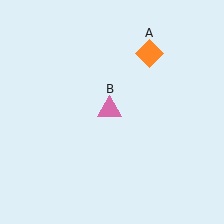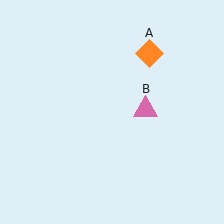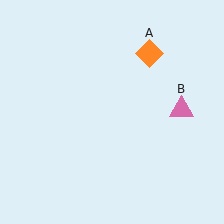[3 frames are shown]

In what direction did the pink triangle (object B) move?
The pink triangle (object B) moved right.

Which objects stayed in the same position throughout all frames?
Orange diamond (object A) remained stationary.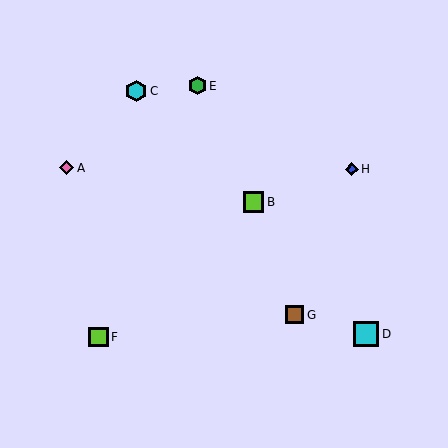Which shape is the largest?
The cyan square (labeled D) is the largest.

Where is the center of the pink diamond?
The center of the pink diamond is at (67, 168).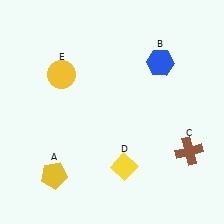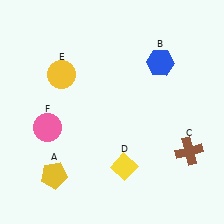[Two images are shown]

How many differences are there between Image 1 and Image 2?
There is 1 difference between the two images.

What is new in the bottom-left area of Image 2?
A pink circle (F) was added in the bottom-left area of Image 2.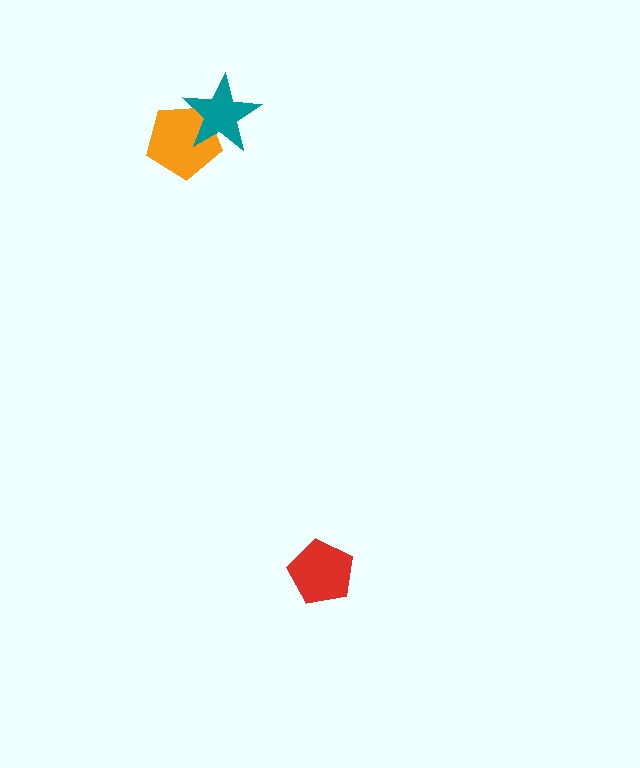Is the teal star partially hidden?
No, no other shape covers it.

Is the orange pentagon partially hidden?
Yes, it is partially covered by another shape.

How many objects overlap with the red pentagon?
0 objects overlap with the red pentagon.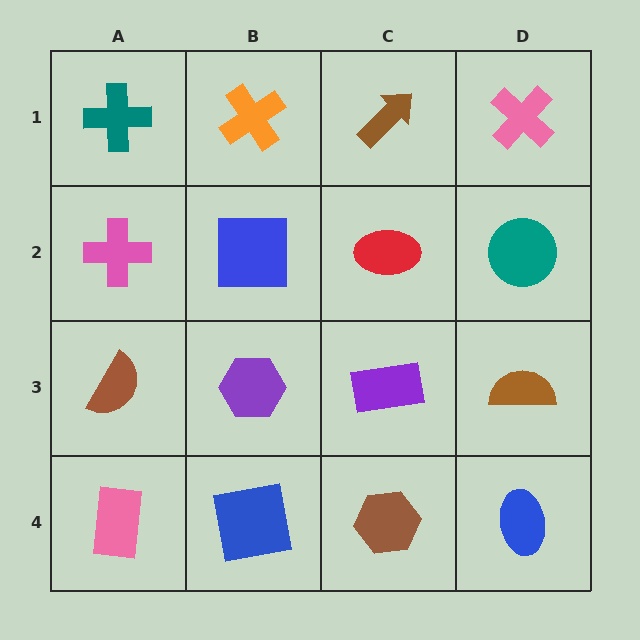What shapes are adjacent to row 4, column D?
A brown semicircle (row 3, column D), a brown hexagon (row 4, column C).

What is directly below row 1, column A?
A pink cross.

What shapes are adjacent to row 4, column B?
A purple hexagon (row 3, column B), a pink rectangle (row 4, column A), a brown hexagon (row 4, column C).